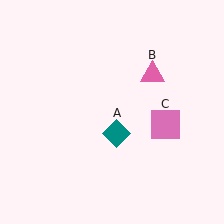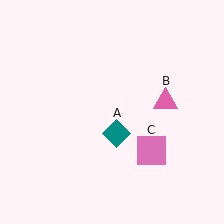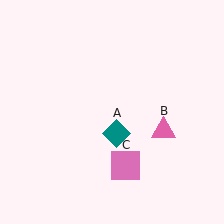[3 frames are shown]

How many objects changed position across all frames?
2 objects changed position: pink triangle (object B), pink square (object C).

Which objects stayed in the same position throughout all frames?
Teal diamond (object A) remained stationary.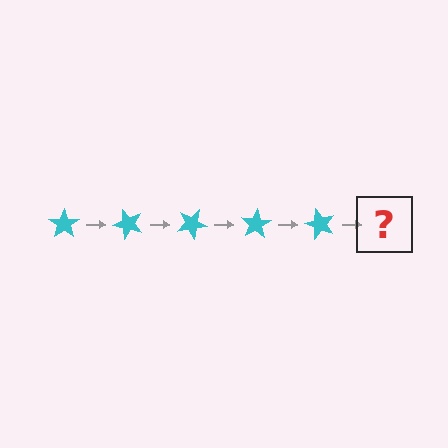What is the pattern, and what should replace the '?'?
The pattern is that the star rotates 50 degrees each step. The '?' should be a cyan star rotated 250 degrees.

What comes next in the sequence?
The next element should be a cyan star rotated 250 degrees.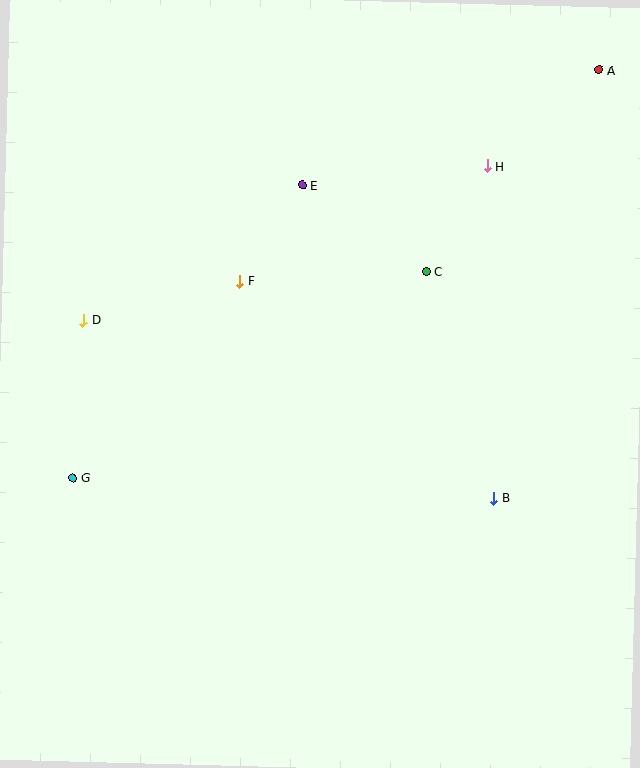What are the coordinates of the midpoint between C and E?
The midpoint between C and E is at (365, 228).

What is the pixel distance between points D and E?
The distance between D and E is 258 pixels.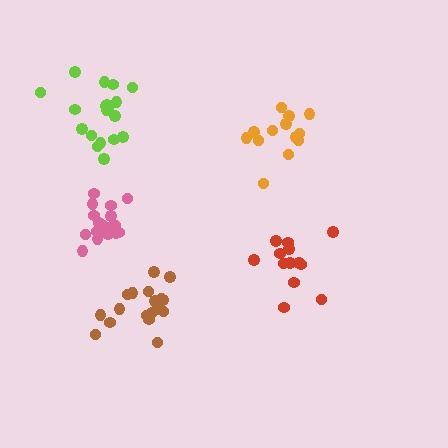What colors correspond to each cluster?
The clusters are colored: orange, lime, pink, red, brown.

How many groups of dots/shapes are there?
There are 5 groups.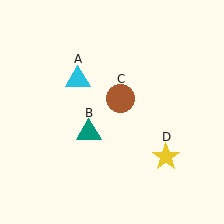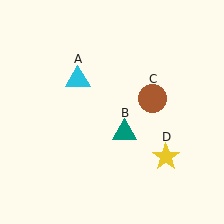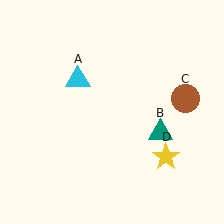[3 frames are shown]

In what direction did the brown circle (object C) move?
The brown circle (object C) moved right.